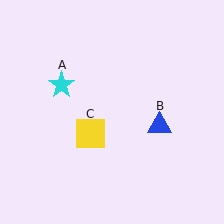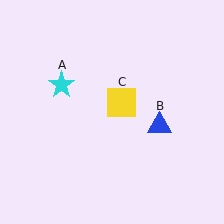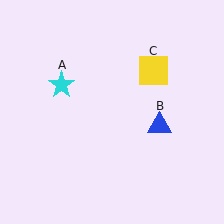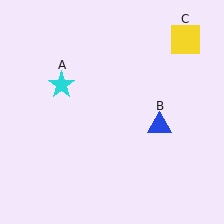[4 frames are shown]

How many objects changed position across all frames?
1 object changed position: yellow square (object C).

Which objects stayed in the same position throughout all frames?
Cyan star (object A) and blue triangle (object B) remained stationary.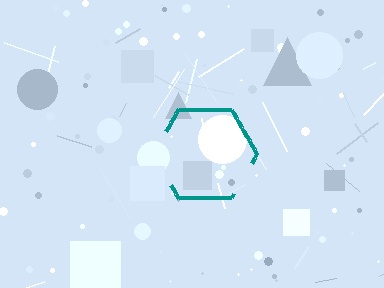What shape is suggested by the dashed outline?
The dashed outline suggests a hexagon.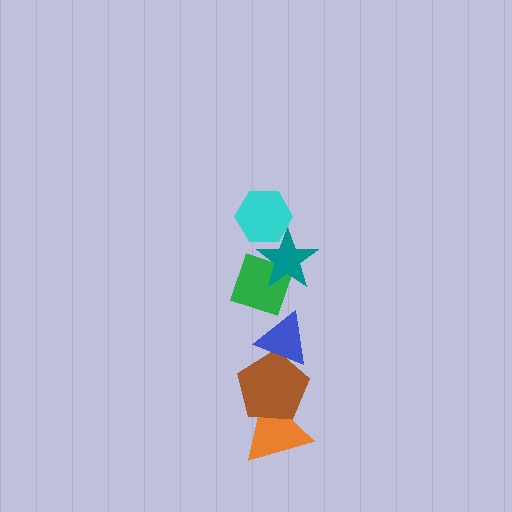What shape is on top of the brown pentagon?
The blue triangle is on top of the brown pentagon.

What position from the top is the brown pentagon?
The brown pentagon is 5th from the top.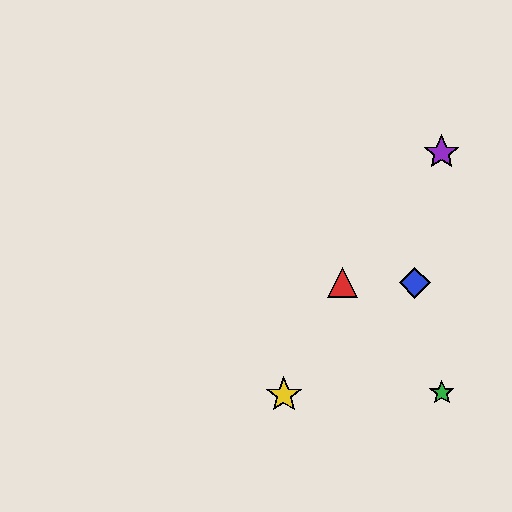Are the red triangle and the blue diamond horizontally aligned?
Yes, both are at y≈283.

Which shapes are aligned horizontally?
The red triangle, the blue diamond are aligned horizontally.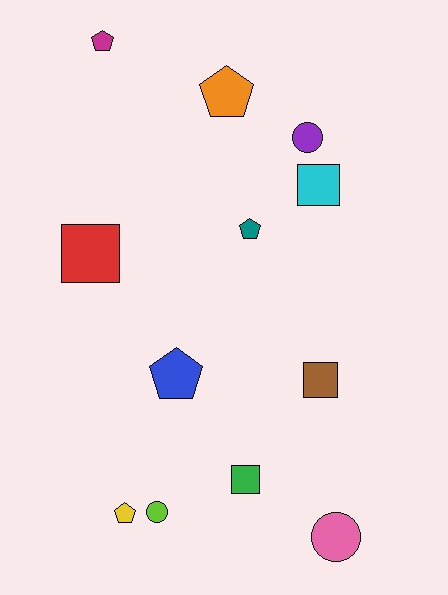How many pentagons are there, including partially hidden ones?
There are 5 pentagons.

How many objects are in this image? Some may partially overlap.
There are 12 objects.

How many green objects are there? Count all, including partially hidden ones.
There is 1 green object.